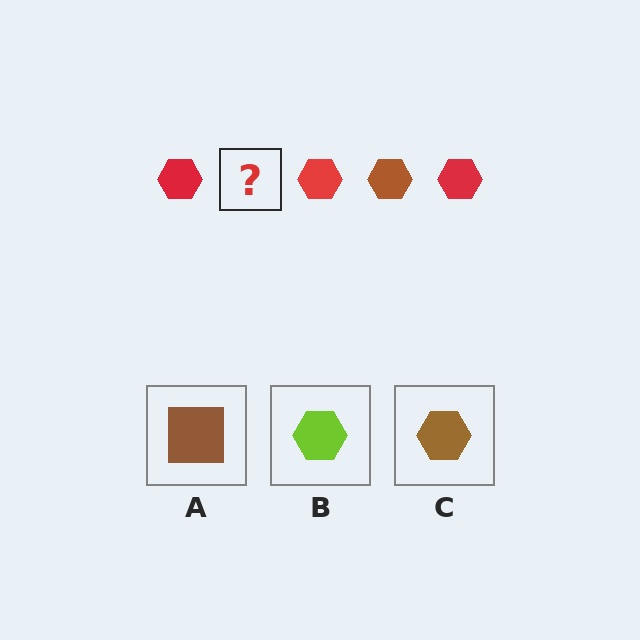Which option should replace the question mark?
Option C.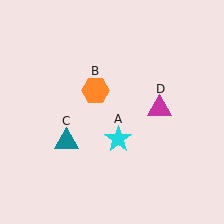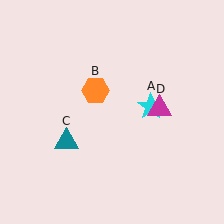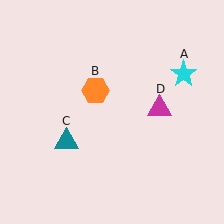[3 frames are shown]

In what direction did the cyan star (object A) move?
The cyan star (object A) moved up and to the right.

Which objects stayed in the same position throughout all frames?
Orange hexagon (object B) and teal triangle (object C) and magenta triangle (object D) remained stationary.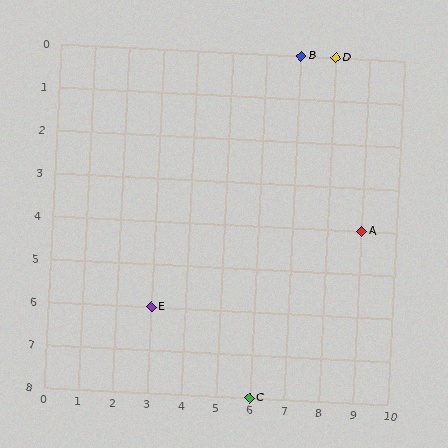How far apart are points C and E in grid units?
Points C and E are 3 columns and 2 rows apart (about 3.6 grid units diagonally).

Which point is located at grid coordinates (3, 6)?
Point E is at (3, 6).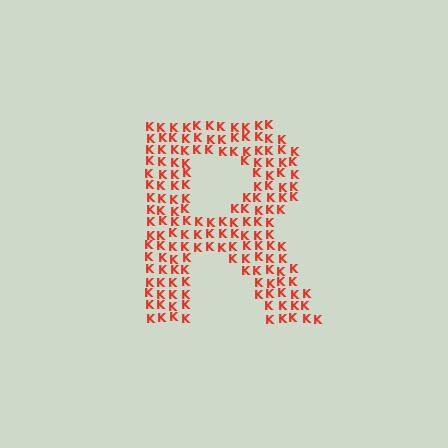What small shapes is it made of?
It is made of small letter K's.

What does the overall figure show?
The overall figure shows the letter R.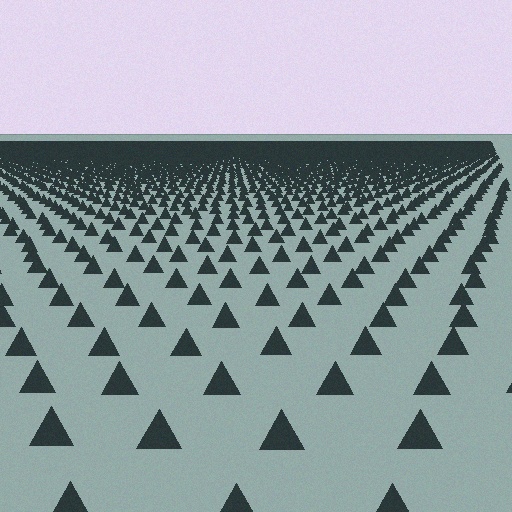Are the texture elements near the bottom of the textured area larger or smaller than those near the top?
Larger. Near the bottom, elements are closer to the viewer and appear at a bigger on-screen size.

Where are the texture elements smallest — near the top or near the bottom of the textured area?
Near the top.